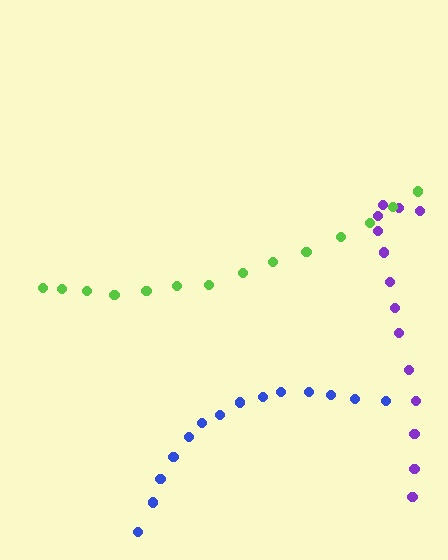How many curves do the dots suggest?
There are 3 distinct paths.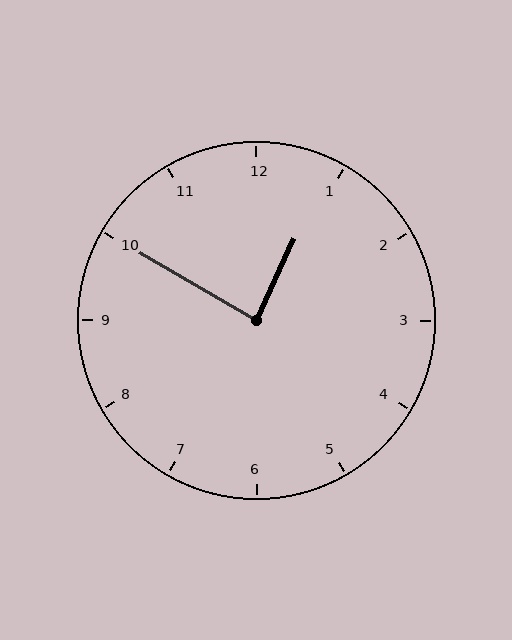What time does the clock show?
12:50.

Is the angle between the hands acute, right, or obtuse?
It is right.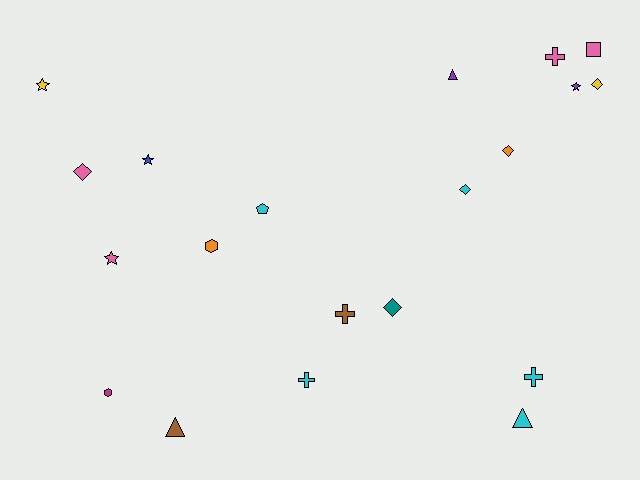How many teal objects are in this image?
There is 1 teal object.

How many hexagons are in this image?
There are 2 hexagons.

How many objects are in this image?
There are 20 objects.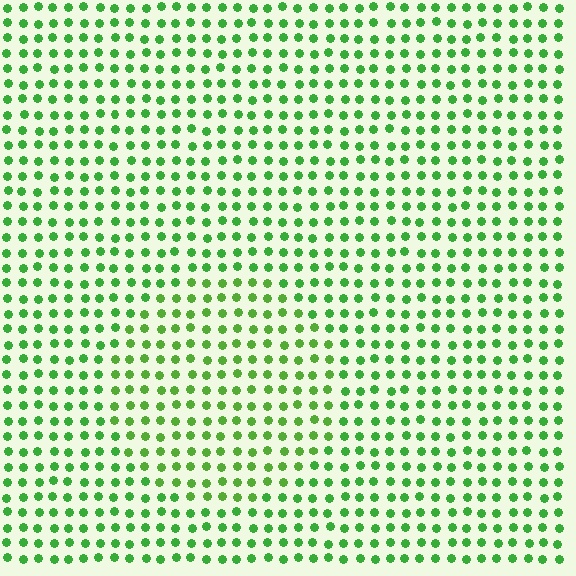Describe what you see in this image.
The image is filled with small green elements in a uniform arrangement. A circle-shaped region is visible where the elements are tinted to a slightly different hue, forming a subtle color boundary.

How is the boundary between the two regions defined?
The boundary is defined purely by a slight shift in hue (about 16 degrees). Spacing, size, and orientation are identical on both sides.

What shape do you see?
I see a circle.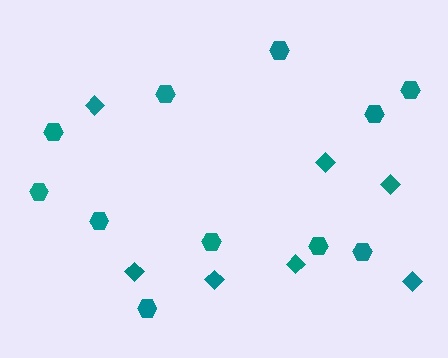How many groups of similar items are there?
There are 2 groups: one group of hexagons (11) and one group of diamonds (7).